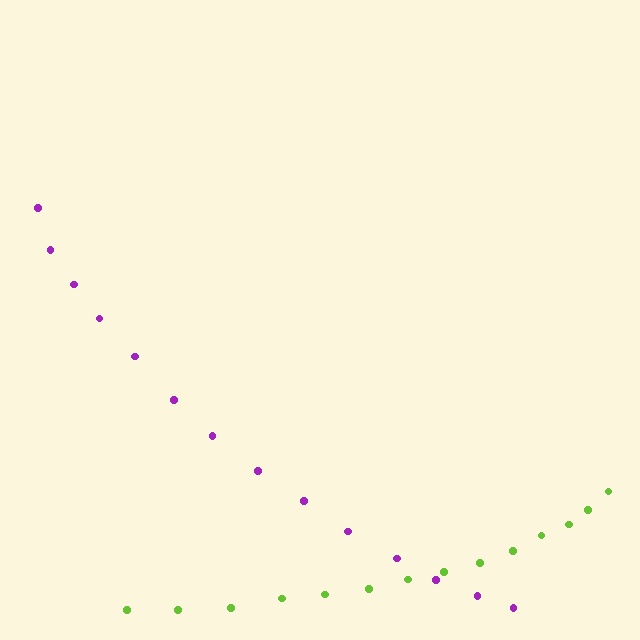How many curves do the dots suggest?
There are 2 distinct paths.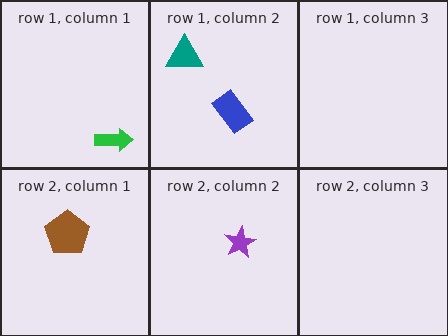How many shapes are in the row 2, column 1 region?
1.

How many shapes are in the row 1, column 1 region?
1.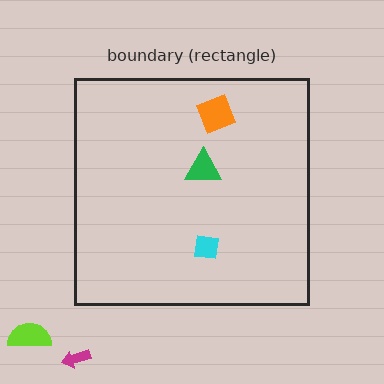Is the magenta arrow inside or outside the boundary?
Outside.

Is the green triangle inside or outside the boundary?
Inside.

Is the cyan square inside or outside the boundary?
Inside.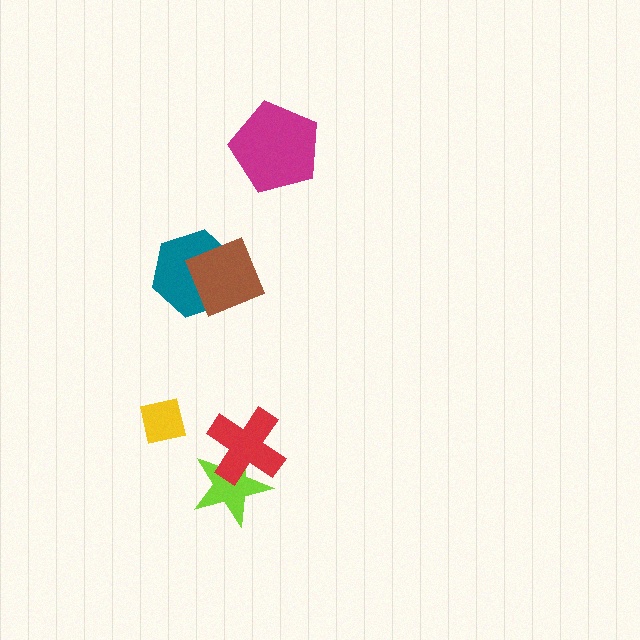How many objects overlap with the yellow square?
0 objects overlap with the yellow square.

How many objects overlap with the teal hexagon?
1 object overlaps with the teal hexagon.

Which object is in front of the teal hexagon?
The brown square is in front of the teal hexagon.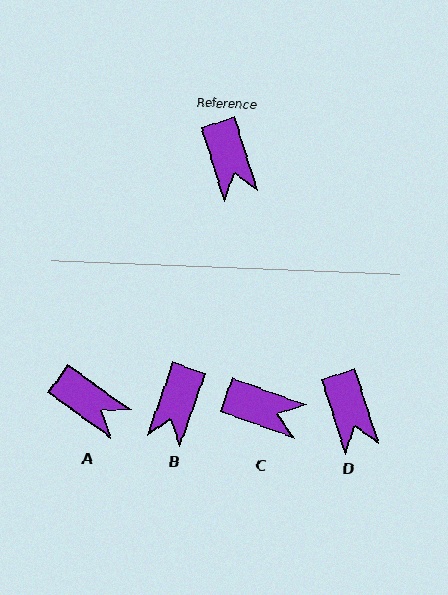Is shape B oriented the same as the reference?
No, it is off by about 37 degrees.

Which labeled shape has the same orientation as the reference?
D.